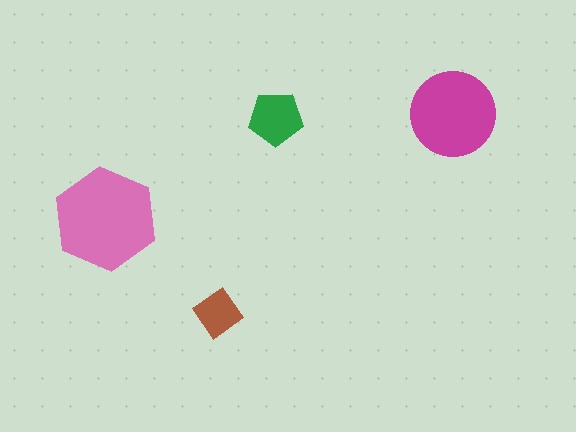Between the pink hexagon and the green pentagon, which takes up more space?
The pink hexagon.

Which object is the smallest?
The brown diamond.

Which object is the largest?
The pink hexagon.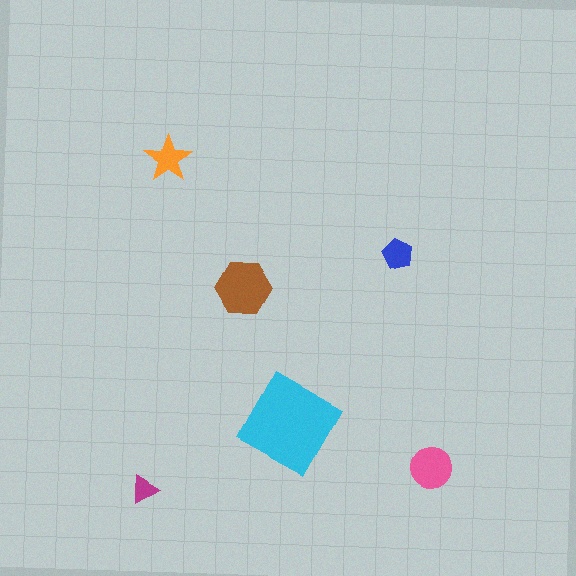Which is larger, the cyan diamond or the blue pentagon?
The cyan diamond.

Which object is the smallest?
The magenta triangle.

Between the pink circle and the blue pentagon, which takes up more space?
The pink circle.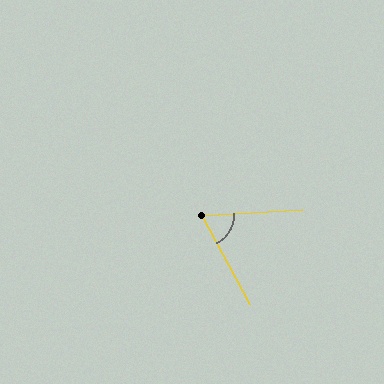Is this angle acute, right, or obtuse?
It is acute.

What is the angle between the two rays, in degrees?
Approximately 65 degrees.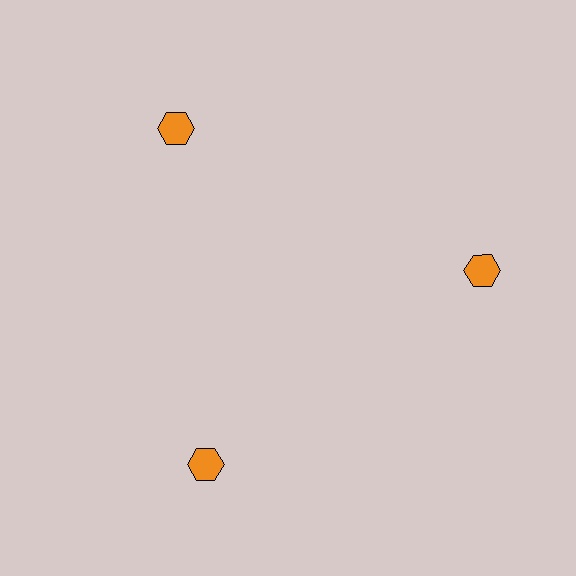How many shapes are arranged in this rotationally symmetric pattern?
There are 3 shapes, arranged in 3 groups of 1.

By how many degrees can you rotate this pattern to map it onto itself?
The pattern maps onto itself every 120 degrees of rotation.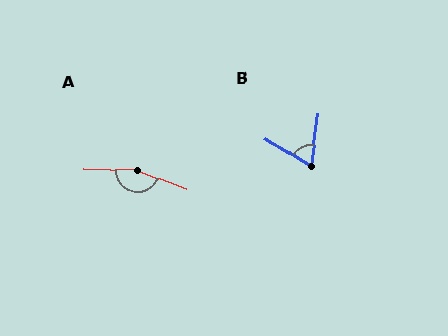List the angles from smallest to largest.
B (66°), A (160°).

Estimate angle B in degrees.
Approximately 66 degrees.